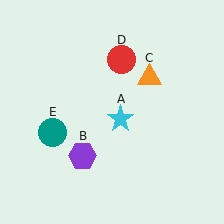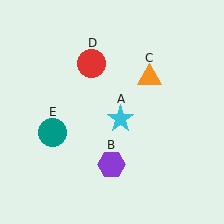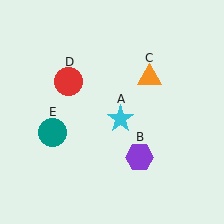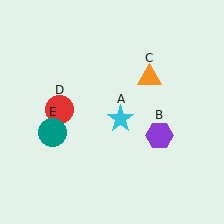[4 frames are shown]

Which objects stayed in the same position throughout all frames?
Cyan star (object A) and orange triangle (object C) and teal circle (object E) remained stationary.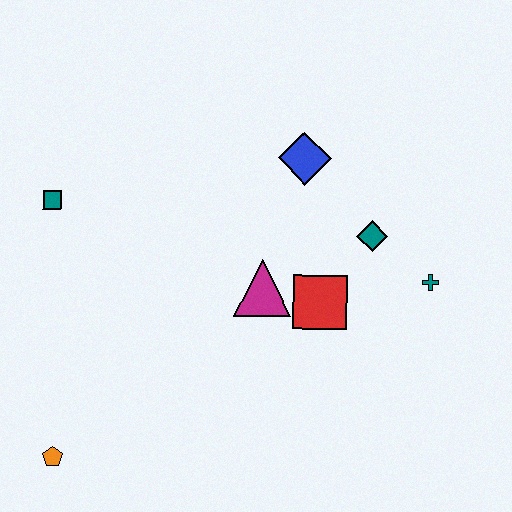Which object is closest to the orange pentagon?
The teal square is closest to the orange pentagon.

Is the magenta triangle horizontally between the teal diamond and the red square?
No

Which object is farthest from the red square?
The orange pentagon is farthest from the red square.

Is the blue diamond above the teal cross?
Yes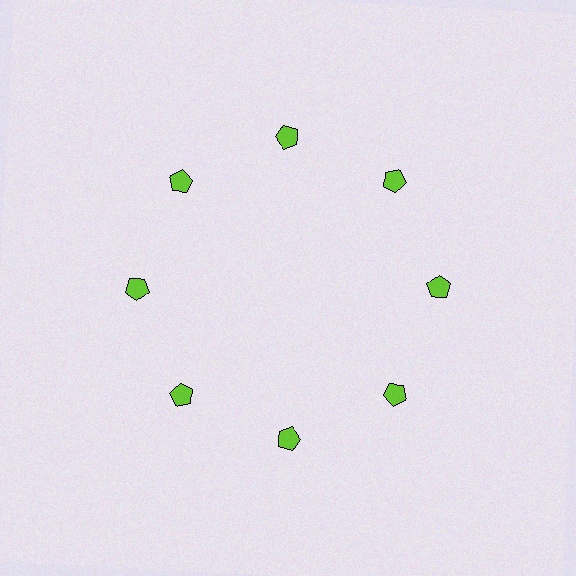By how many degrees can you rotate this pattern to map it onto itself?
The pattern maps onto itself every 45 degrees of rotation.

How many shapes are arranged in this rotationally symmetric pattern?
There are 8 shapes, arranged in 8 groups of 1.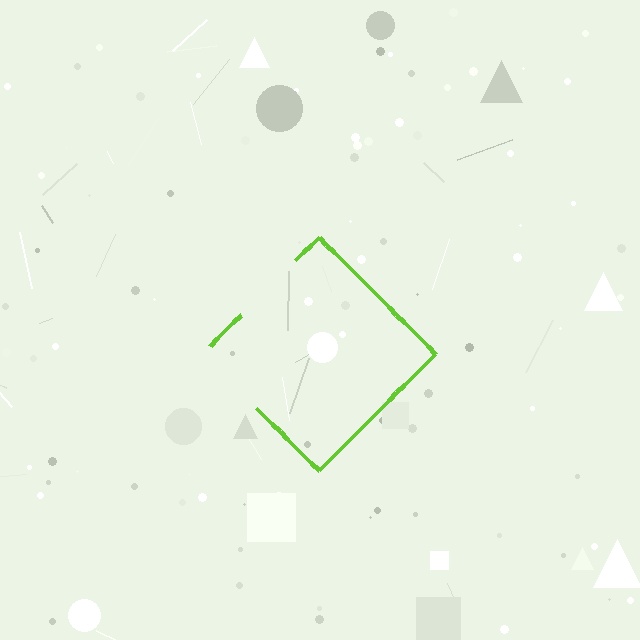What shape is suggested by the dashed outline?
The dashed outline suggests a diamond.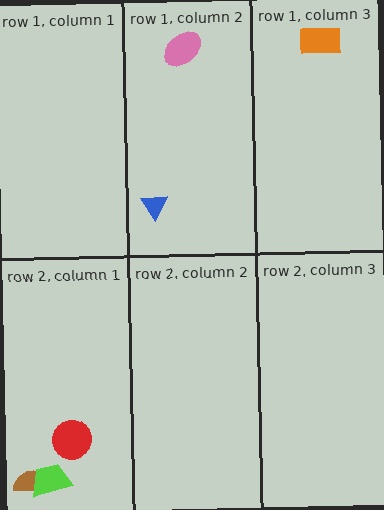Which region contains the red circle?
The row 2, column 1 region.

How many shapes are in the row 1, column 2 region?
2.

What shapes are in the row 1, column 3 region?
The orange rectangle.